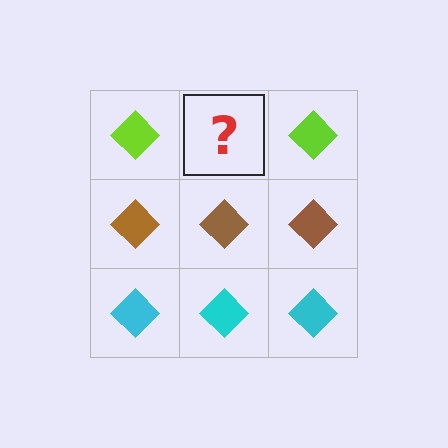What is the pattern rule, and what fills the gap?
The rule is that each row has a consistent color. The gap should be filled with a lime diamond.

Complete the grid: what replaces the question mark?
The question mark should be replaced with a lime diamond.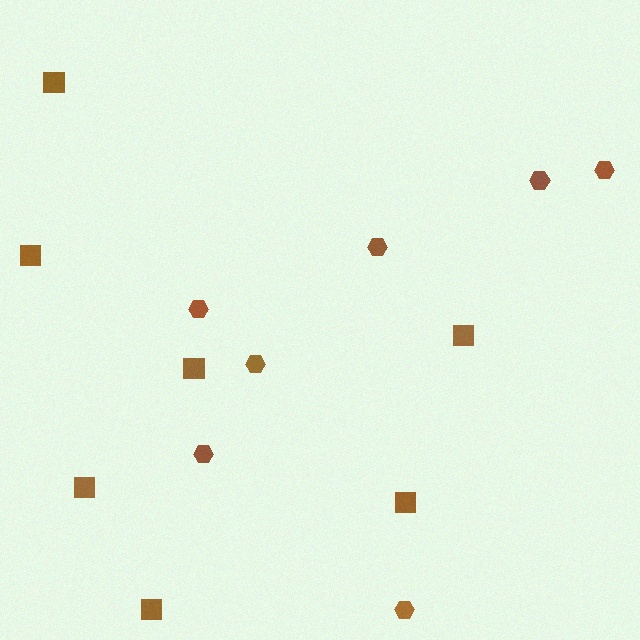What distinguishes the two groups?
There are 2 groups: one group of squares (7) and one group of hexagons (7).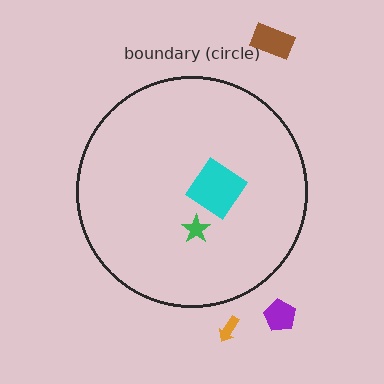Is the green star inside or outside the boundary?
Inside.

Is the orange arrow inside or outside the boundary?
Outside.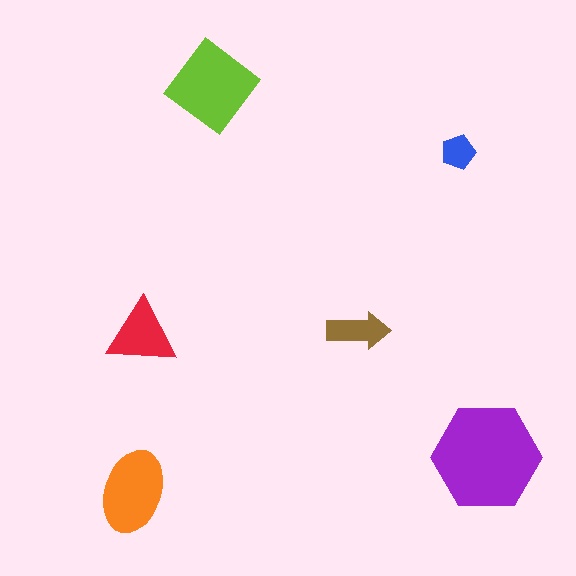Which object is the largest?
The purple hexagon.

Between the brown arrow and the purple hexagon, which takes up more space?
The purple hexagon.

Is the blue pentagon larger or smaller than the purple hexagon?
Smaller.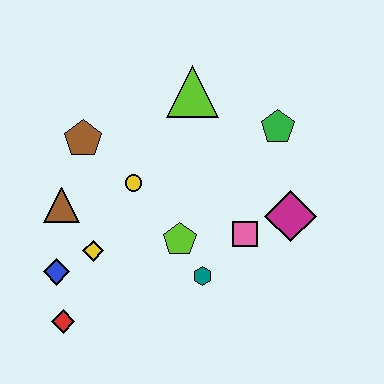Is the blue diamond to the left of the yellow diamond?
Yes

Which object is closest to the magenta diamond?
The pink square is closest to the magenta diamond.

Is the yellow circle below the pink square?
No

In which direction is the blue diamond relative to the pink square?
The blue diamond is to the left of the pink square.